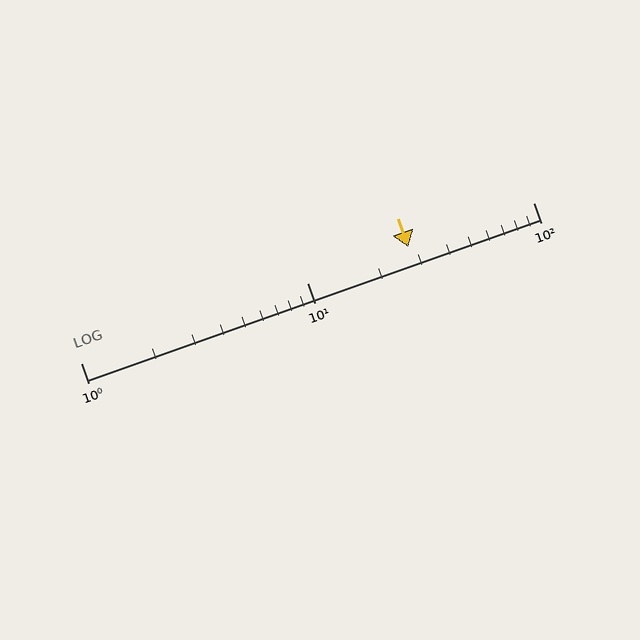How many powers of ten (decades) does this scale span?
The scale spans 2 decades, from 1 to 100.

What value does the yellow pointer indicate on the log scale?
The pointer indicates approximately 28.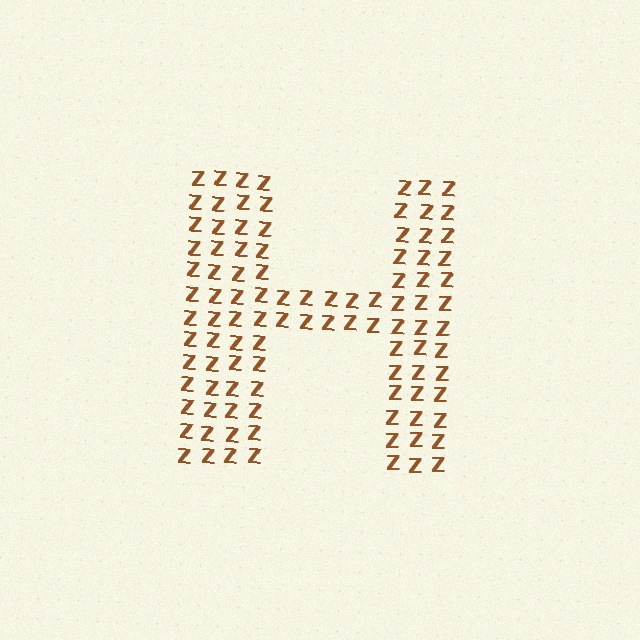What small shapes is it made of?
It is made of small letter Z's.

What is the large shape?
The large shape is the letter H.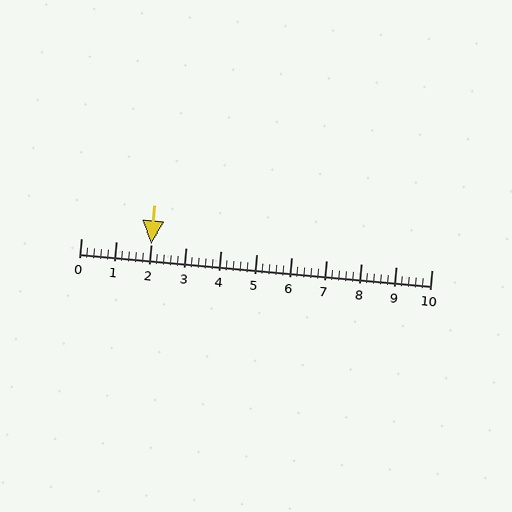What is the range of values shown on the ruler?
The ruler shows values from 0 to 10.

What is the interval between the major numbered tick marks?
The major tick marks are spaced 1 units apart.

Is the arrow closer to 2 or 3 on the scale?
The arrow is closer to 2.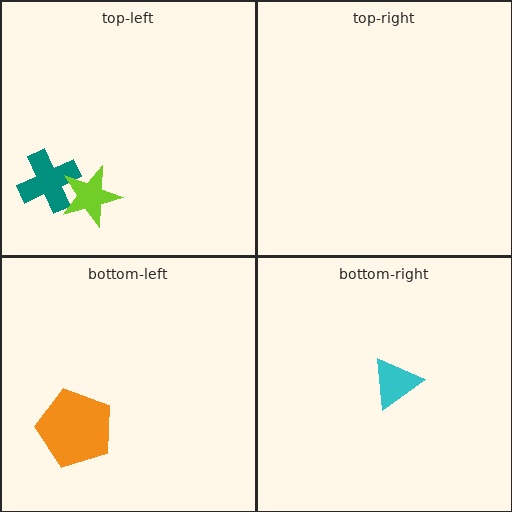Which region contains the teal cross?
The top-left region.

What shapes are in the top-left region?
The teal cross, the lime star.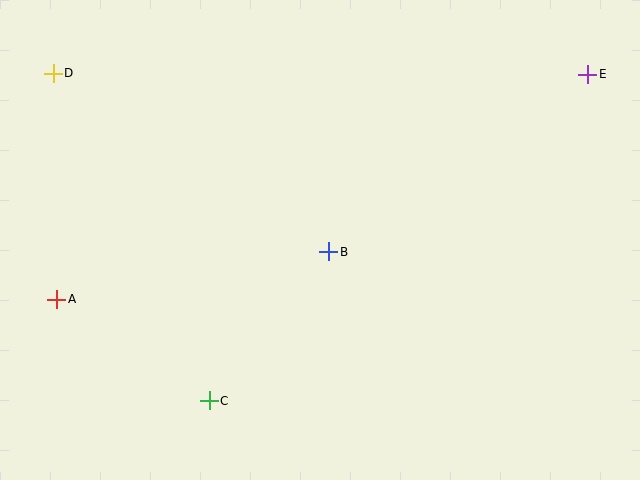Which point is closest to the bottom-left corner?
Point A is closest to the bottom-left corner.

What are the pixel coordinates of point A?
Point A is at (57, 299).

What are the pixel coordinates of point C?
Point C is at (209, 401).